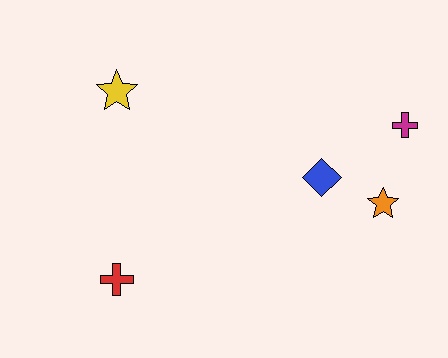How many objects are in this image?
There are 5 objects.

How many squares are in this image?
There are no squares.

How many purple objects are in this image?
There are no purple objects.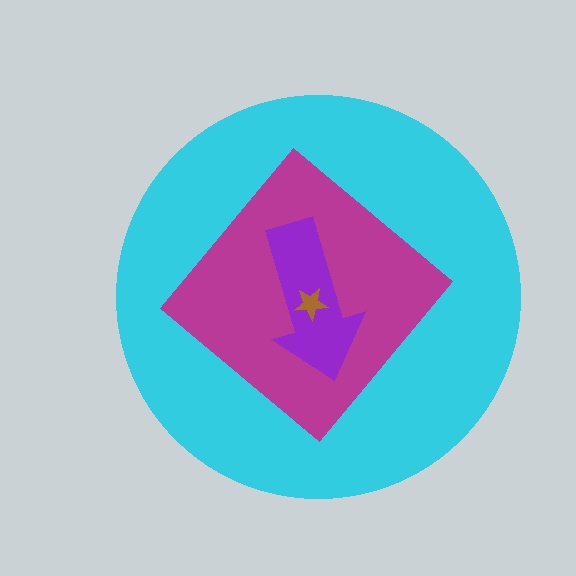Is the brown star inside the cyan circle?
Yes.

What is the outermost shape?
The cyan circle.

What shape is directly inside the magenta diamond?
The purple arrow.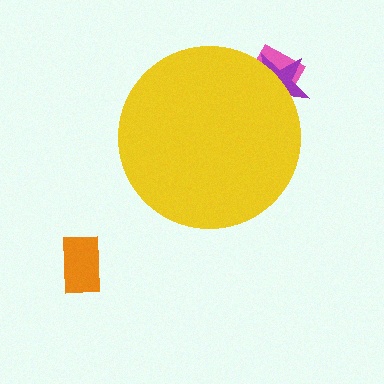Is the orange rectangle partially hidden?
No, the orange rectangle is fully visible.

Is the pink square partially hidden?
Yes, the pink square is partially hidden behind the yellow circle.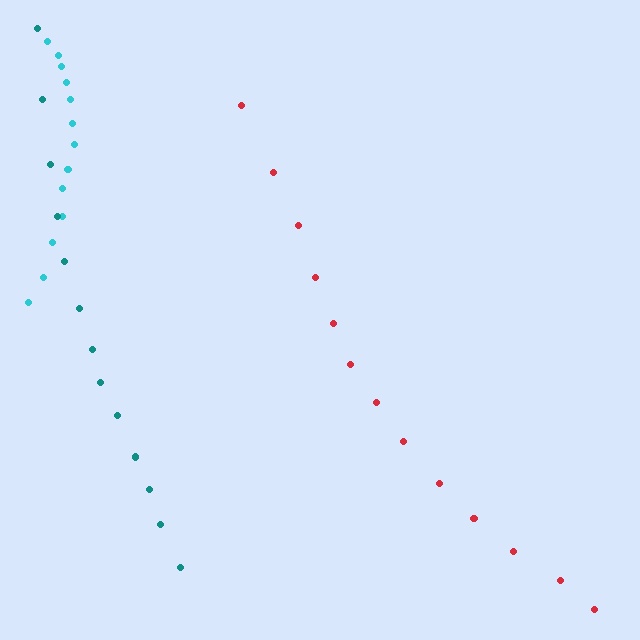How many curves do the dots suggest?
There are 3 distinct paths.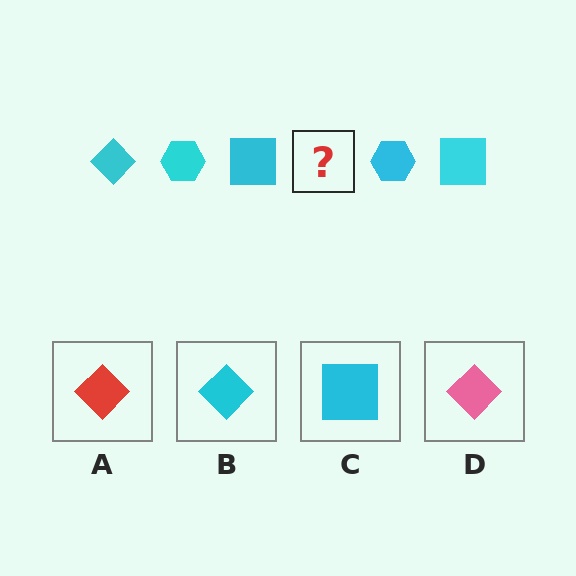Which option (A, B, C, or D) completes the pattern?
B.